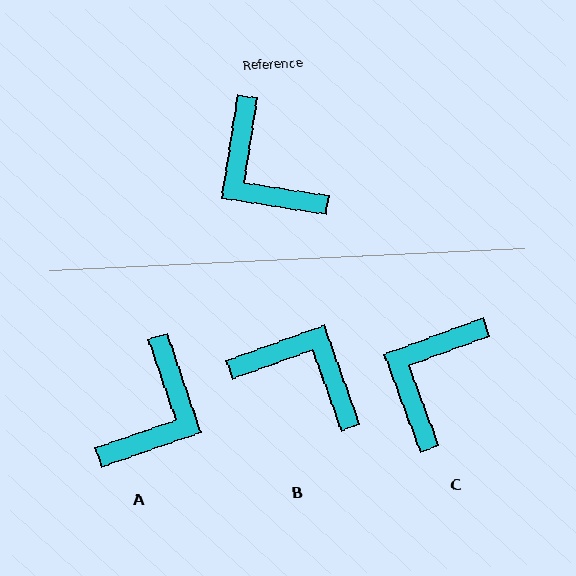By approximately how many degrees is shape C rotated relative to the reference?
Approximately 61 degrees clockwise.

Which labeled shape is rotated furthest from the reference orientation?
B, about 151 degrees away.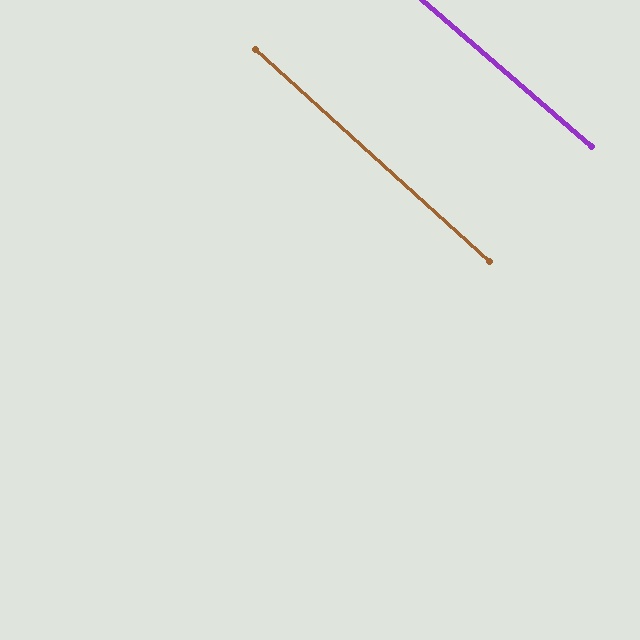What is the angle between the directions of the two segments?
Approximately 1 degree.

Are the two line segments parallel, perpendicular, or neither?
Parallel — their directions differ by only 0.9°.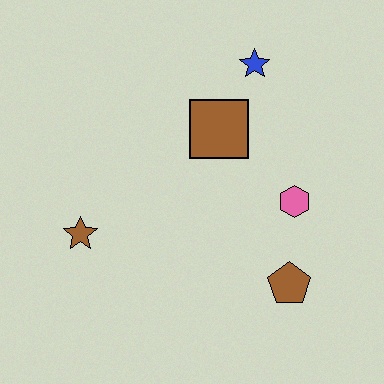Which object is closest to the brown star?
The brown square is closest to the brown star.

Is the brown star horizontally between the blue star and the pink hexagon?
No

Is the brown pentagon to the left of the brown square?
No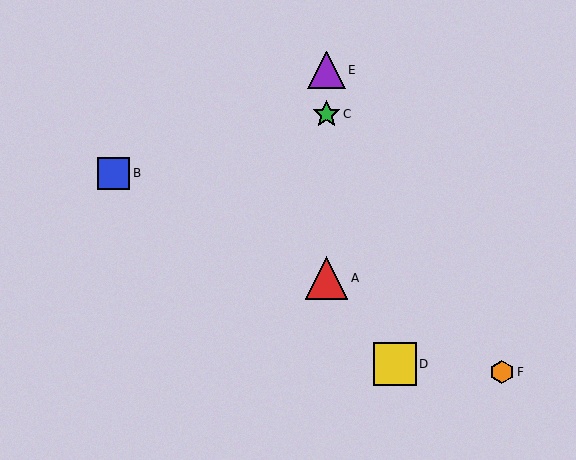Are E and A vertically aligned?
Yes, both are at x≈326.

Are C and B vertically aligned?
No, C is at x≈326 and B is at x≈113.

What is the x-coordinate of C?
Object C is at x≈326.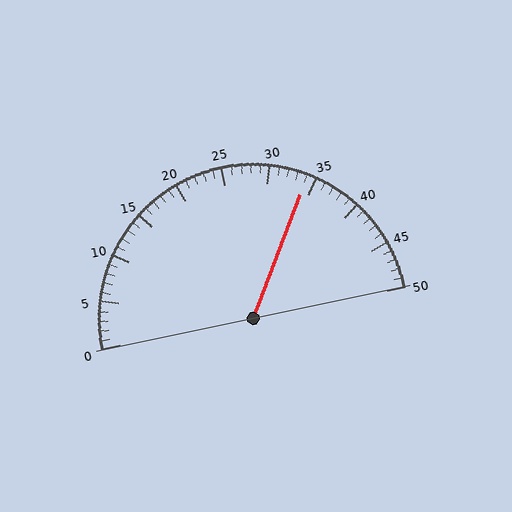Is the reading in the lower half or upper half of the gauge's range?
The reading is in the upper half of the range (0 to 50).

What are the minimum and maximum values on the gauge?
The gauge ranges from 0 to 50.